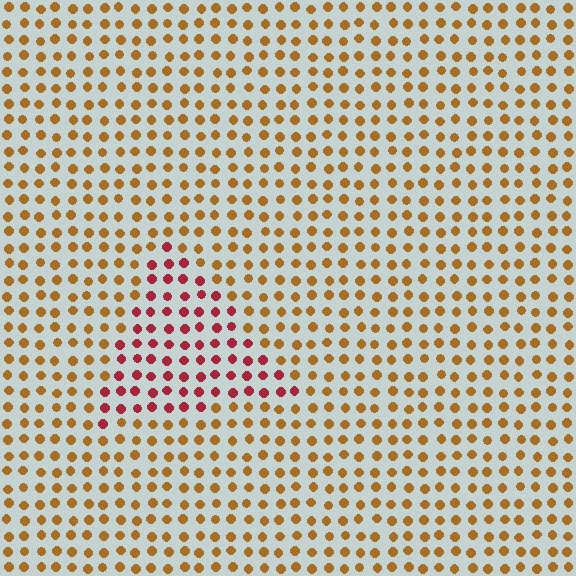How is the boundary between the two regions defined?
The boundary is defined purely by a slight shift in hue (about 45 degrees). Spacing, size, and orientation are identical on both sides.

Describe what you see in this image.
The image is filled with small brown elements in a uniform arrangement. A triangle-shaped region is visible where the elements are tinted to a slightly different hue, forming a subtle color boundary.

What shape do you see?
I see a triangle.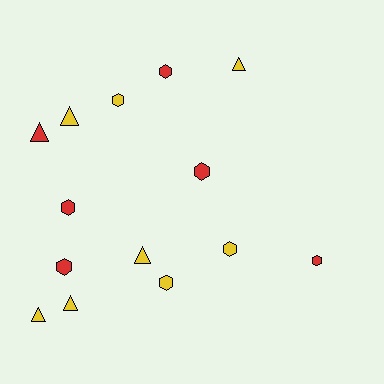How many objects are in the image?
There are 14 objects.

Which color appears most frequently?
Yellow, with 8 objects.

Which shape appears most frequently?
Hexagon, with 8 objects.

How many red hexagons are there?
There are 5 red hexagons.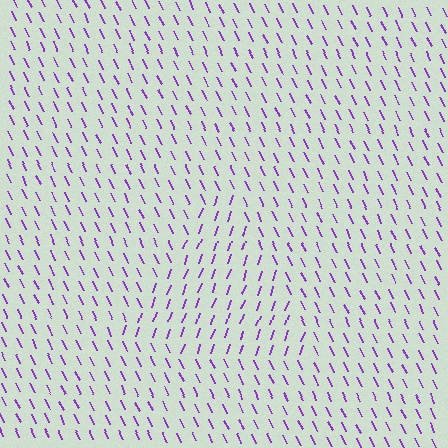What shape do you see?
I see a triangle.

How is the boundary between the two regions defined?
The boundary is defined purely by a change in line orientation (approximately 45 degrees difference). All lines are the same color and thickness.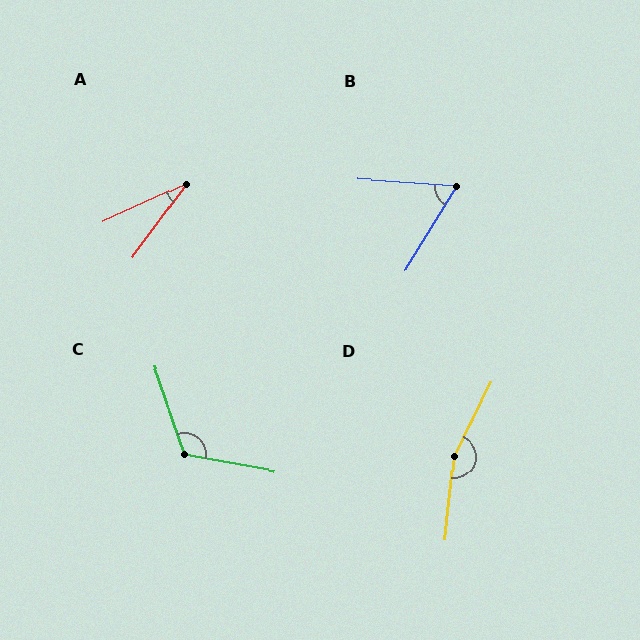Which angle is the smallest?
A, at approximately 29 degrees.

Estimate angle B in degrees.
Approximately 63 degrees.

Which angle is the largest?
D, at approximately 160 degrees.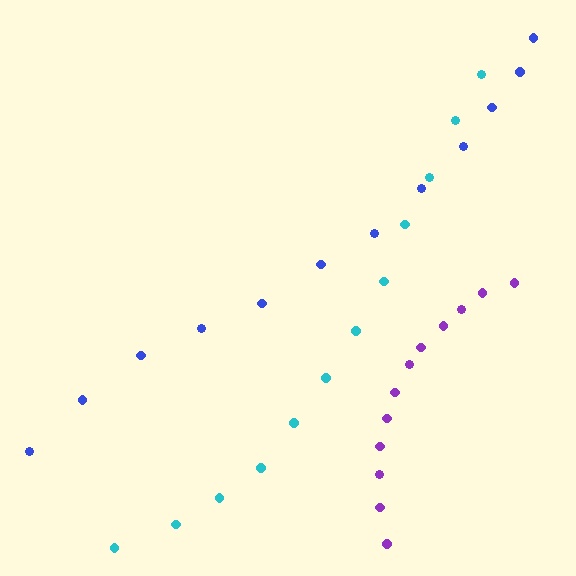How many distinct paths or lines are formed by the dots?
There are 3 distinct paths.